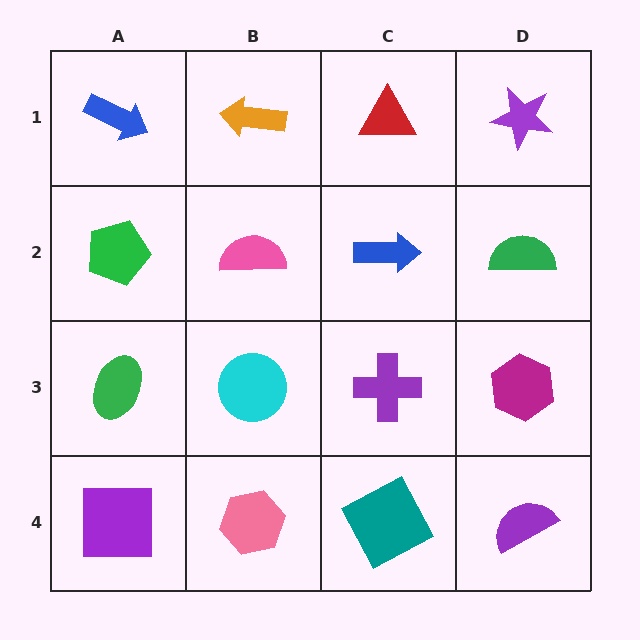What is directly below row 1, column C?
A blue arrow.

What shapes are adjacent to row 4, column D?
A magenta hexagon (row 3, column D), a teal square (row 4, column C).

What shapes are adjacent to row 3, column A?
A green pentagon (row 2, column A), a purple square (row 4, column A), a cyan circle (row 3, column B).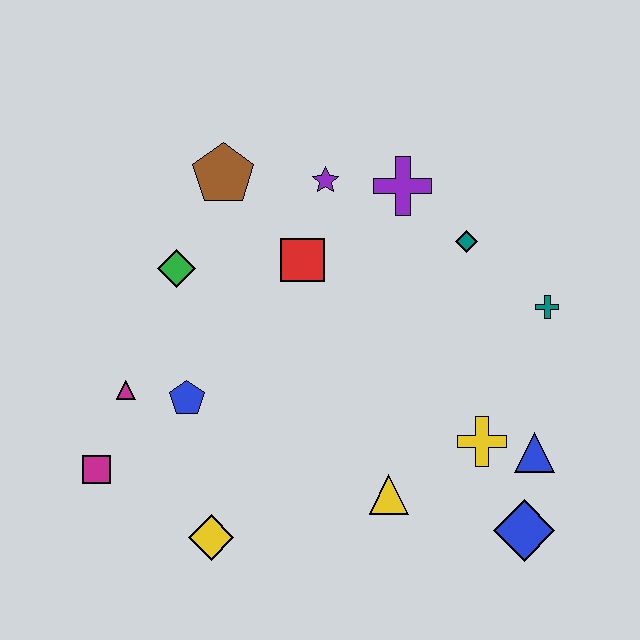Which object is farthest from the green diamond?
The blue diamond is farthest from the green diamond.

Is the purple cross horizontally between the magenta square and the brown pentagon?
No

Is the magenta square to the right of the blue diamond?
No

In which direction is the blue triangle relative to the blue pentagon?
The blue triangle is to the right of the blue pentagon.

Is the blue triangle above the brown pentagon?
No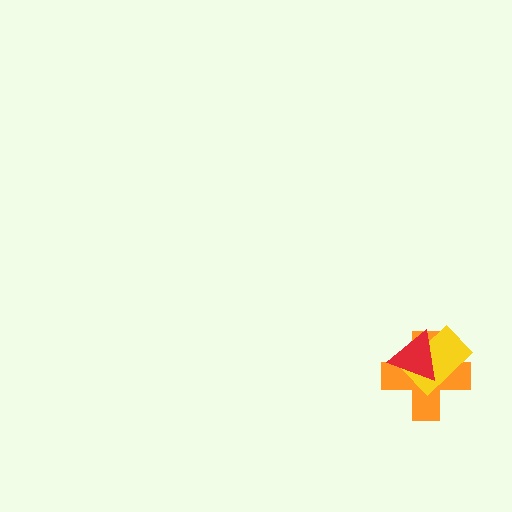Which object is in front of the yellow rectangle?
The red triangle is in front of the yellow rectangle.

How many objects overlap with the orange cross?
2 objects overlap with the orange cross.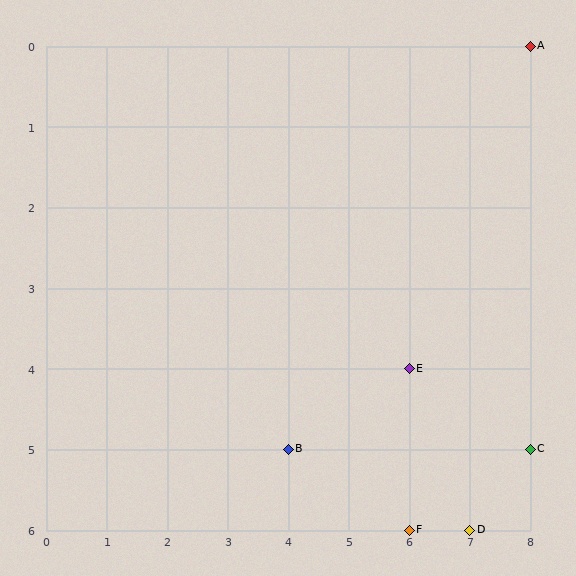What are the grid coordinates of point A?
Point A is at grid coordinates (8, 0).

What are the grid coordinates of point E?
Point E is at grid coordinates (6, 4).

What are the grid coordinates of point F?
Point F is at grid coordinates (6, 6).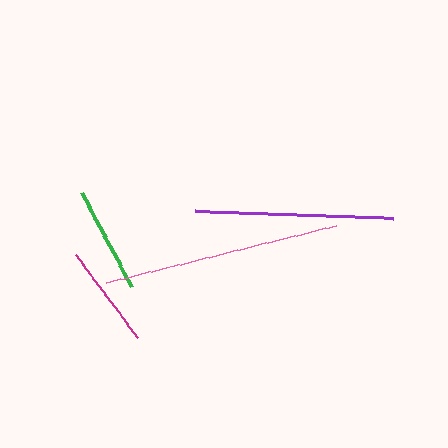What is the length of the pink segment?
The pink segment is approximately 237 pixels long.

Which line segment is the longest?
The pink line is the longest at approximately 237 pixels.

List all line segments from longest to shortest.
From longest to shortest: pink, purple, green, magenta.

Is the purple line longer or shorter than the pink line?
The pink line is longer than the purple line.